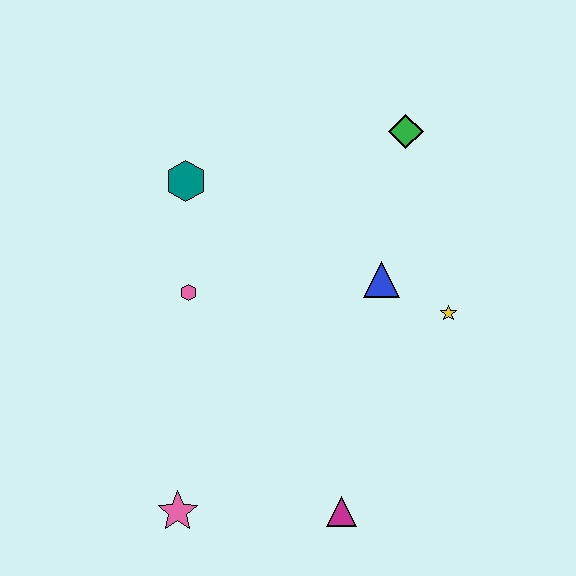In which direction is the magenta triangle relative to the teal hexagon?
The magenta triangle is below the teal hexagon.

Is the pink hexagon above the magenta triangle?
Yes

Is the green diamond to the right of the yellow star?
No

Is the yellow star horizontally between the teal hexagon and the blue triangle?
No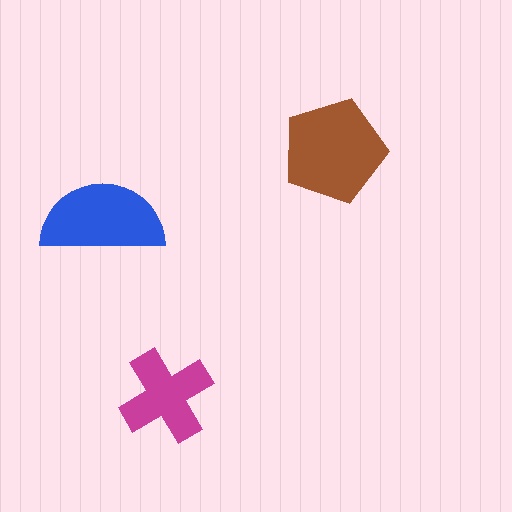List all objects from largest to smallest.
The brown pentagon, the blue semicircle, the magenta cross.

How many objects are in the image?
There are 3 objects in the image.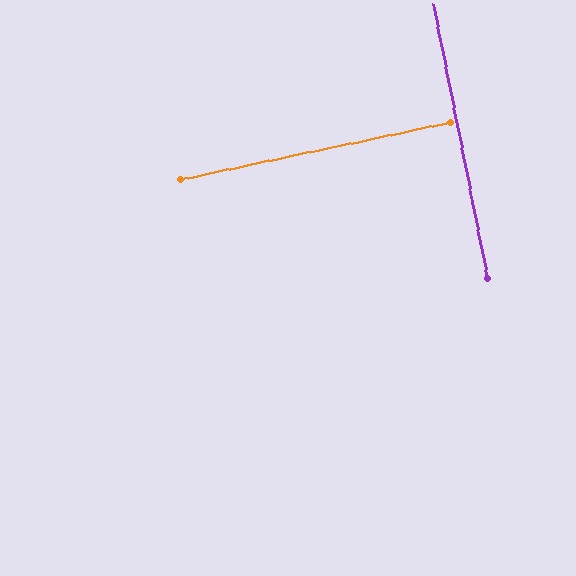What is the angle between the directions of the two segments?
Approximately 89 degrees.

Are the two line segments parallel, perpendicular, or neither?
Perpendicular — they meet at approximately 89°.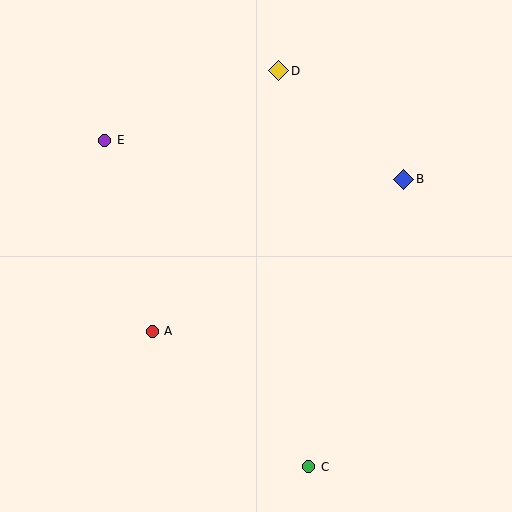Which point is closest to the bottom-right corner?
Point C is closest to the bottom-right corner.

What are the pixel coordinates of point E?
Point E is at (105, 140).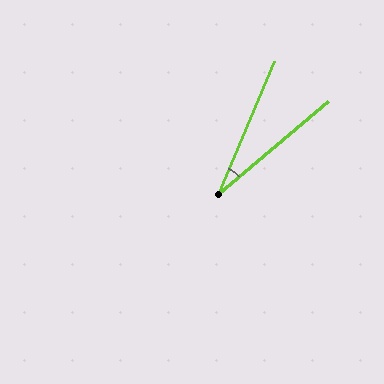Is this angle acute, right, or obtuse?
It is acute.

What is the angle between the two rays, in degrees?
Approximately 27 degrees.